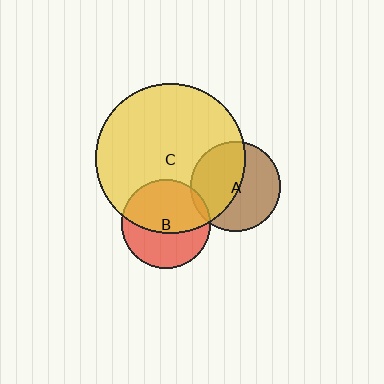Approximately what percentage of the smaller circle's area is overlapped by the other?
Approximately 50%.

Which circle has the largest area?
Circle C (yellow).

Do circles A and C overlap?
Yes.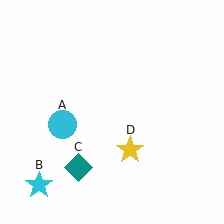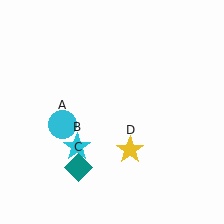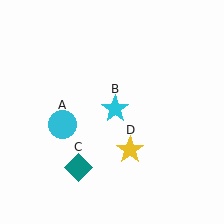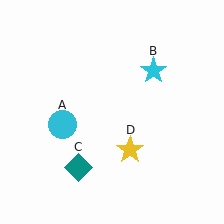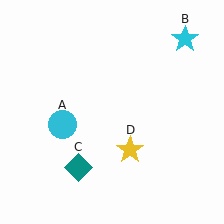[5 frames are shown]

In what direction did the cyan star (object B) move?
The cyan star (object B) moved up and to the right.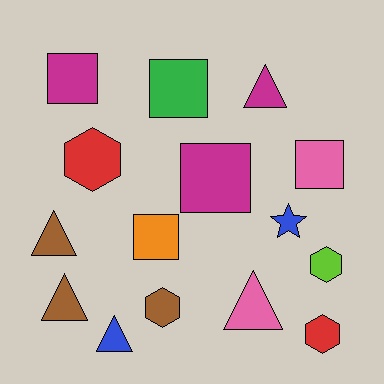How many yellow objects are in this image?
There are no yellow objects.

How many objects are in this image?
There are 15 objects.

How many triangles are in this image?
There are 5 triangles.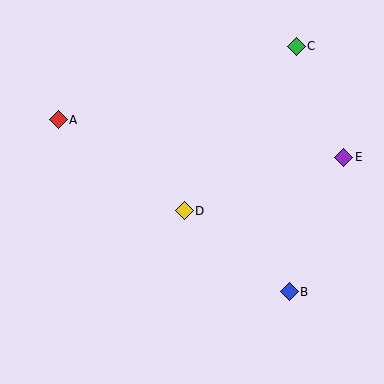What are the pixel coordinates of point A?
Point A is at (58, 120).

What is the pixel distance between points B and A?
The distance between B and A is 288 pixels.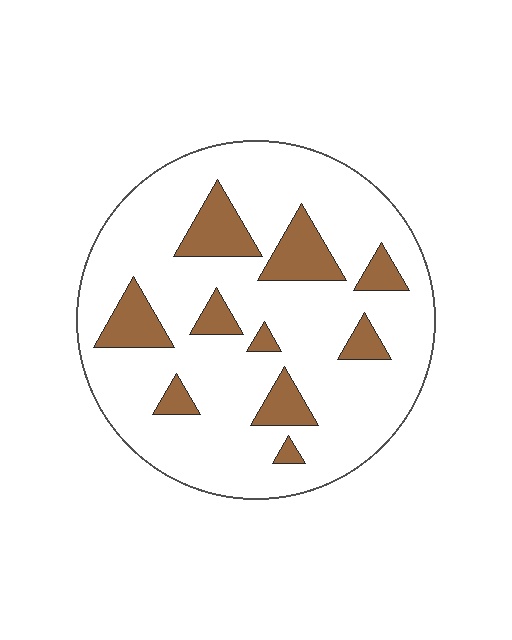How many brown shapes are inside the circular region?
10.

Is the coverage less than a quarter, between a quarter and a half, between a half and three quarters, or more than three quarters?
Less than a quarter.